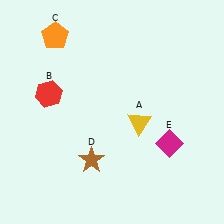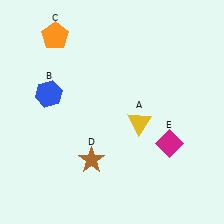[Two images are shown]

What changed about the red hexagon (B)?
In Image 1, B is red. In Image 2, it changed to blue.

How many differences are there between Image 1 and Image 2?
There is 1 difference between the two images.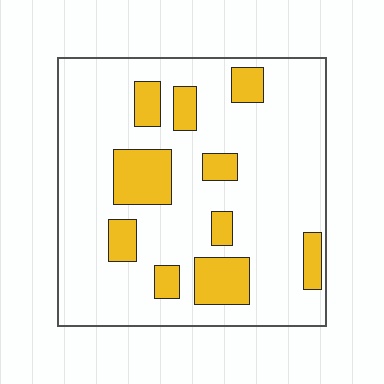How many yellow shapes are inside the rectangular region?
10.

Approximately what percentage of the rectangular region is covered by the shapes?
Approximately 20%.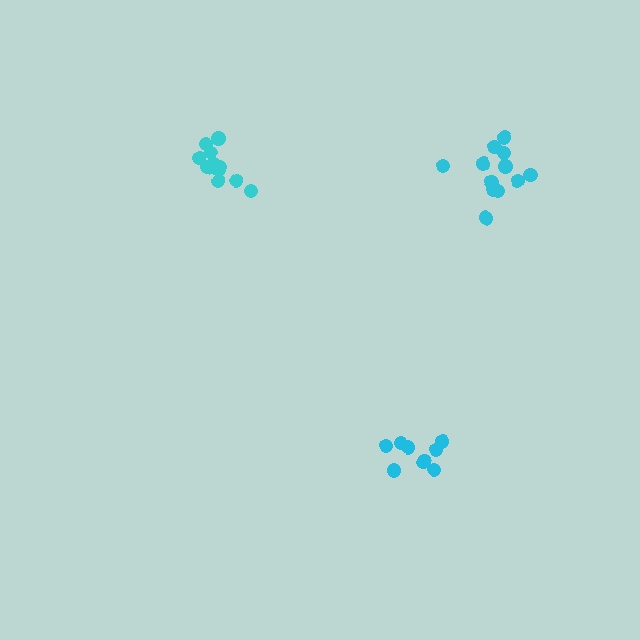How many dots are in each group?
Group 1: 8 dots, Group 2: 12 dots, Group 3: 12 dots (32 total).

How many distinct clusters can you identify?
There are 3 distinct clusters.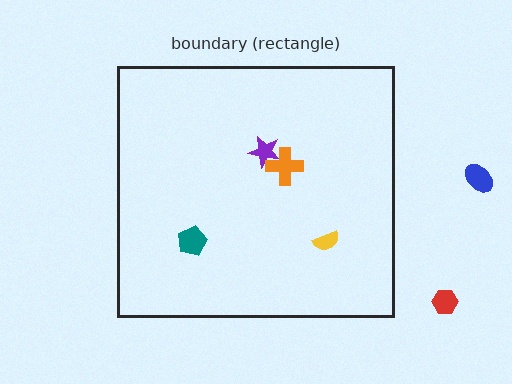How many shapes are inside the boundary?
4 inside, 2 outside.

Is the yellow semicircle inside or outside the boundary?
Inside.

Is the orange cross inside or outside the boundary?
Inside.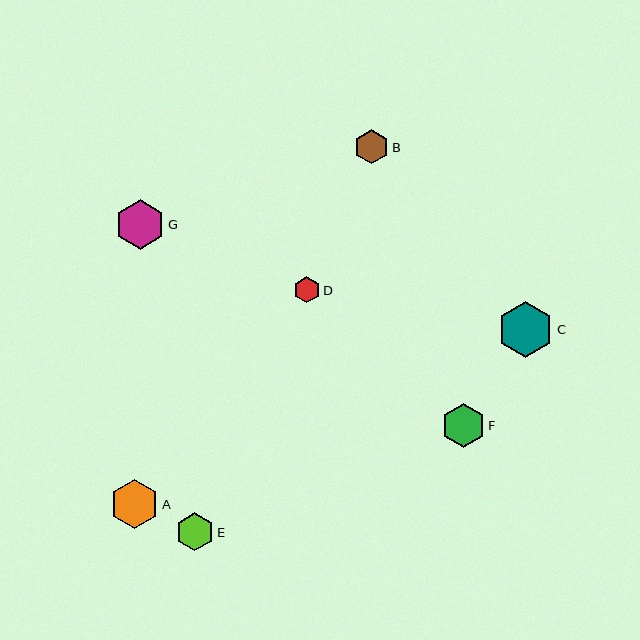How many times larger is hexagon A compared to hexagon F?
Hexagon A is approximately 1.1 times the size of hexagon F.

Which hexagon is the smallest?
Hexagon D is the smallest with a size of approximately 26 pixels.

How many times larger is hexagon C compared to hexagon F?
Hexagon C is approximately 1.3 times the size of hexagon F.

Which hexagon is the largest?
Hexagon C is the largest with a size of approximately 56 pixels.